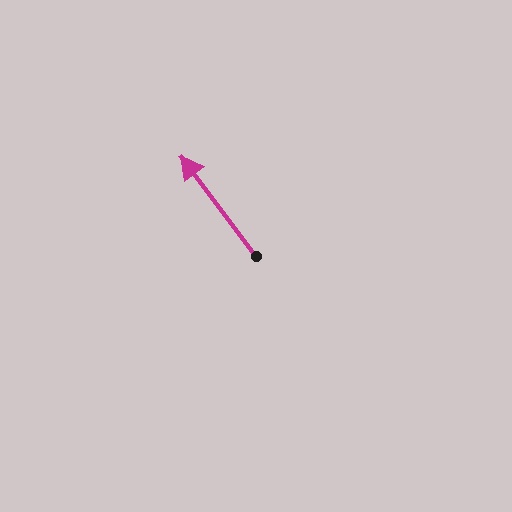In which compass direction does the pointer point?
Northwest.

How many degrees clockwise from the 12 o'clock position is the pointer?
Approximately 323 degrees.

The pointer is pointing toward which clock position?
Roughly 11 o'clock.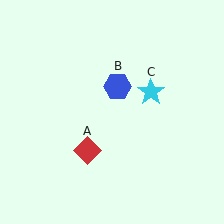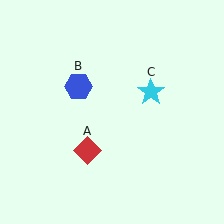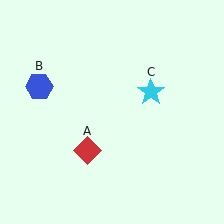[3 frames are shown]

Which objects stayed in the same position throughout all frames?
Red diamond (object A) and cyan star (object C) remained stationary.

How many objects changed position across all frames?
1 object changed position: blue hexagon (object B).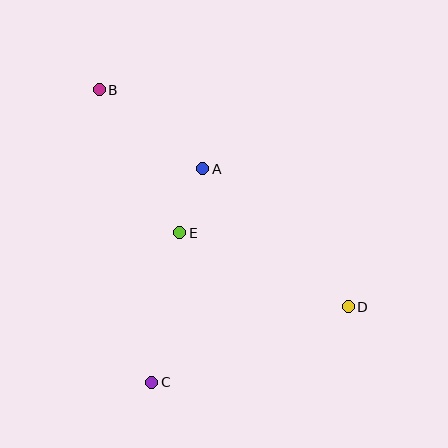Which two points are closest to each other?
Points A and E are closest to each other.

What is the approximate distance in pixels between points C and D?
The distance between C and D is approximately 210 pixels.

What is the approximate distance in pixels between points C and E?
The distance between C and E is approximately 152 pixels.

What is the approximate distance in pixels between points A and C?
The distance between A and C is approximately 220 pixels.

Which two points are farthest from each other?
Points B and D are farthest from each other.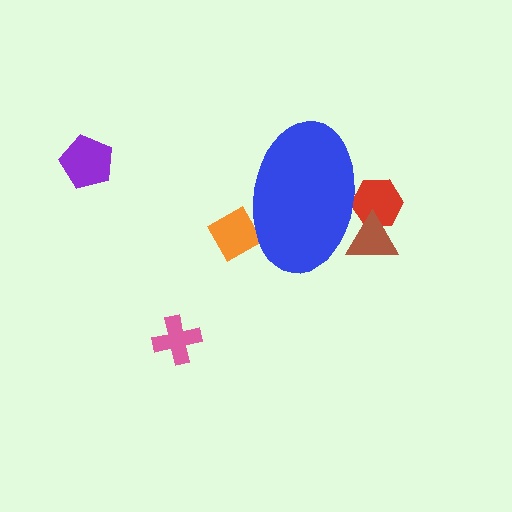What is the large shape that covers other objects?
A blue ellipse.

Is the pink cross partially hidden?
No, the pink cross is fully visible.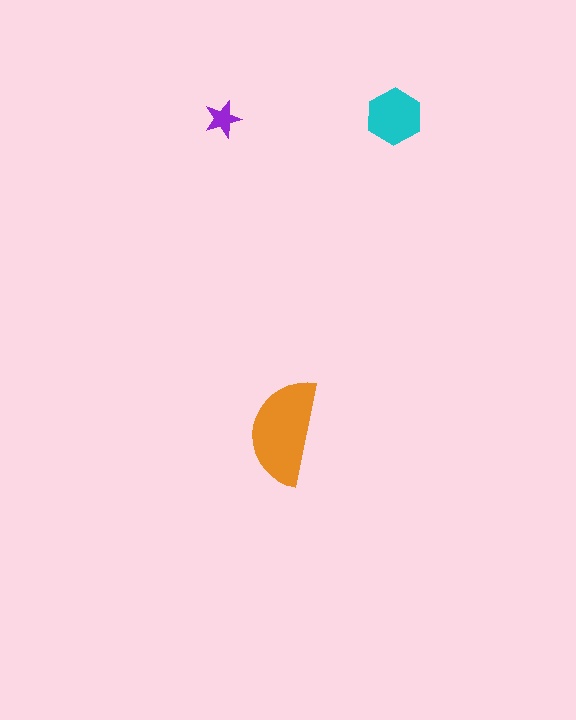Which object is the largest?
The orange semicircle.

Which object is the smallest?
The purple star.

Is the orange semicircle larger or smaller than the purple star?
Larger.